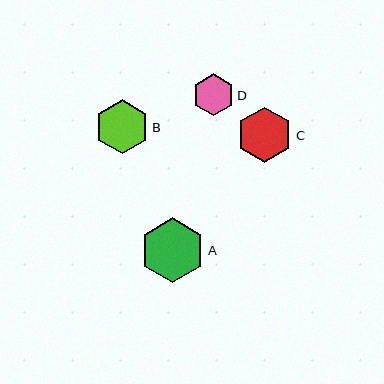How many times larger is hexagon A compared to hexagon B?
Hexagon A is approximately 1.2 times the size of hexagon B.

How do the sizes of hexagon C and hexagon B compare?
Hexagon C and hexagon B are approximately the same size.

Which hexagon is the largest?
Hexagon A is the largest with a size of approximately 65 pixels.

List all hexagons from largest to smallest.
From largest to smallest: A, C, B, D.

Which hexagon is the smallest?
Hexagon D is the smallest with a size of approximately 42 pixels.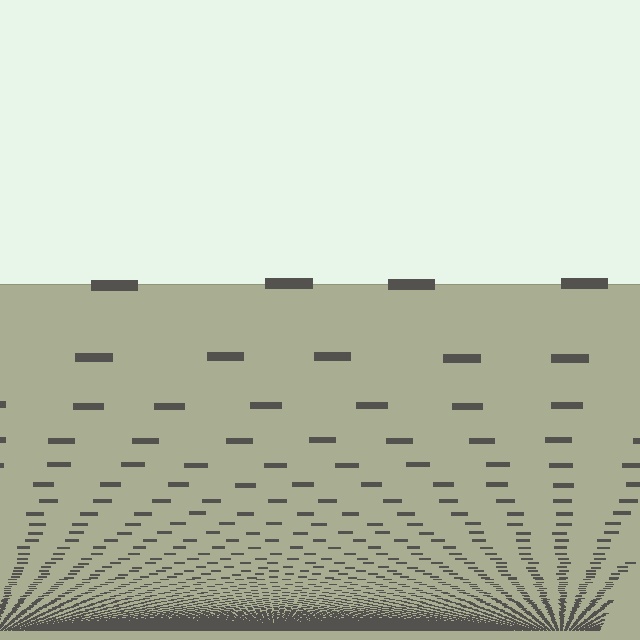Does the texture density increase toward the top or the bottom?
Density increases toward the bottom.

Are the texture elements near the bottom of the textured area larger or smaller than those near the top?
Smaller. The gradient is inverted — elements near the bottom are smaller and denser.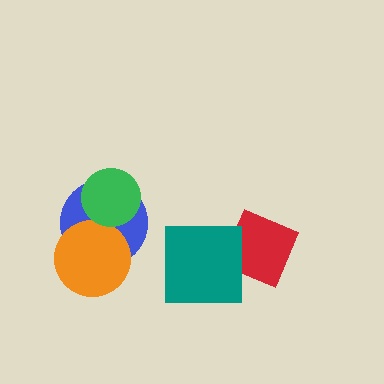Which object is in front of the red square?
The teal square is in front of the red square.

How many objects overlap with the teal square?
1 object overlaps with the teal square.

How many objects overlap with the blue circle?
2 objects overlap with the blue circle.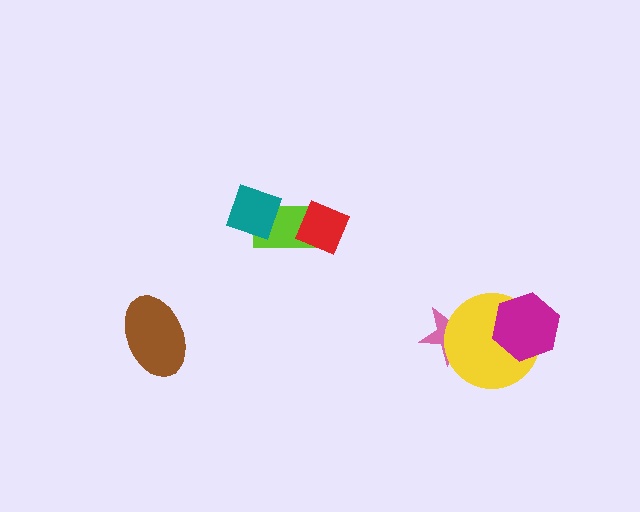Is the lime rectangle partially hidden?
Yes, it is partially covered by another shape.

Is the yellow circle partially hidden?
Yes, it is partially covered by another shape.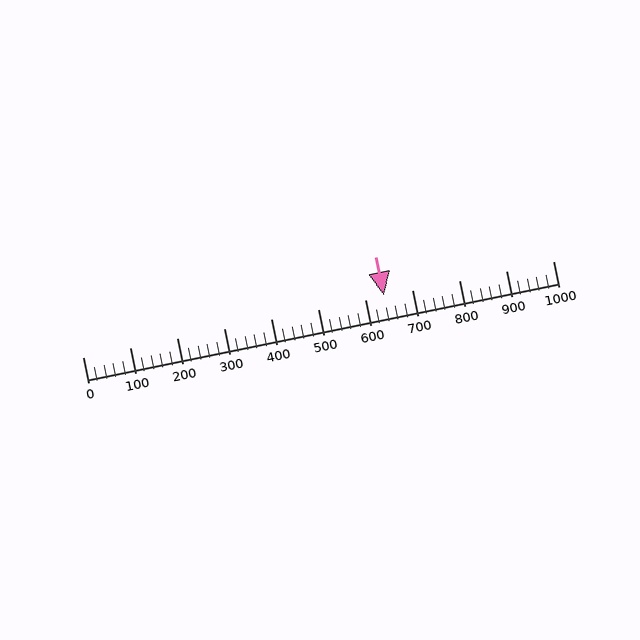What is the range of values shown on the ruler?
The ruler shows values from 0 to 1000.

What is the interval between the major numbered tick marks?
The major tick marks are spaced 100 units apart.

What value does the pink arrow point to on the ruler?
The pink arrow points to approximately 640.